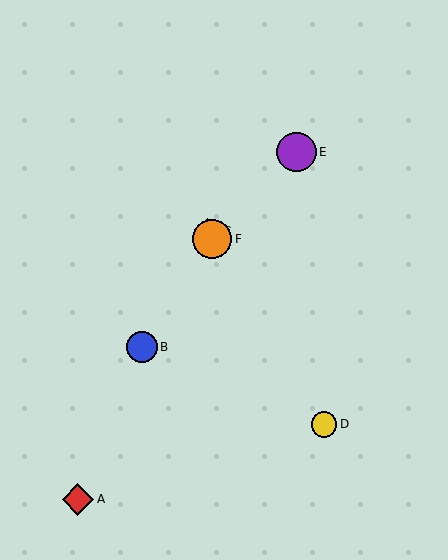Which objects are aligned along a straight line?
Objects C, D, F are aligned along a straight line.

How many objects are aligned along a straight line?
3 objects (C, D, F) are aligned along a straight line.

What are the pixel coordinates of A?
Object A is at (78, 499).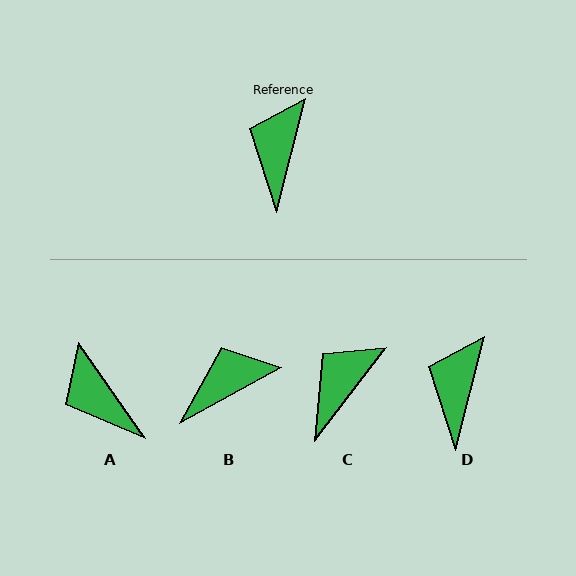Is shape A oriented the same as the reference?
No, it is off by about 49 degrees.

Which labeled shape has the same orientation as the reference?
D.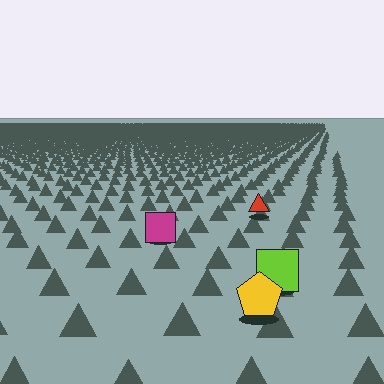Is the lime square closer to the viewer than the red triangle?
Yes. The lime square is closer — you can tell from the texture gradient: the ground texture is coarser near it.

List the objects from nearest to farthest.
From nearest to farthest: the yellow pentagon, the lime square, the magenta square, the red triangle.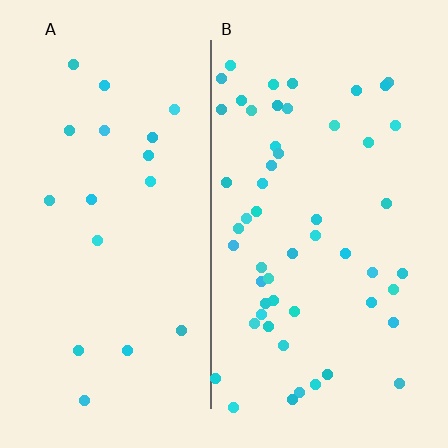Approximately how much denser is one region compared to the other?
Approximately 2.9× — region B over region A.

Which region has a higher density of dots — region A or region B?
B (the right).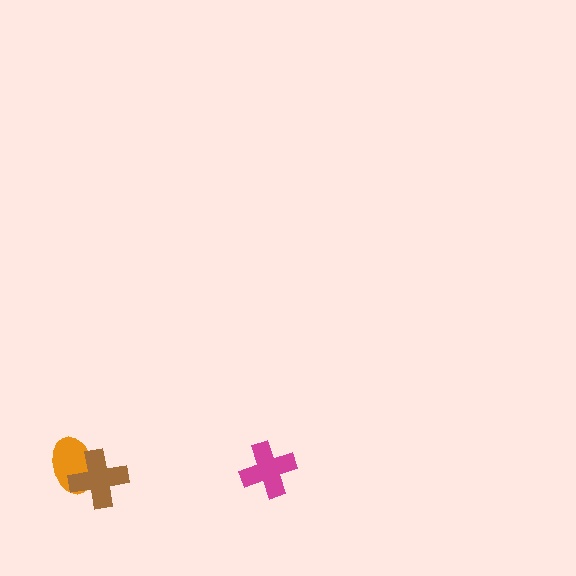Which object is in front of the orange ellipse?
The brown cross is in front of the orange ellipse.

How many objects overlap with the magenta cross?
0 objects overlap with the magenta cross.